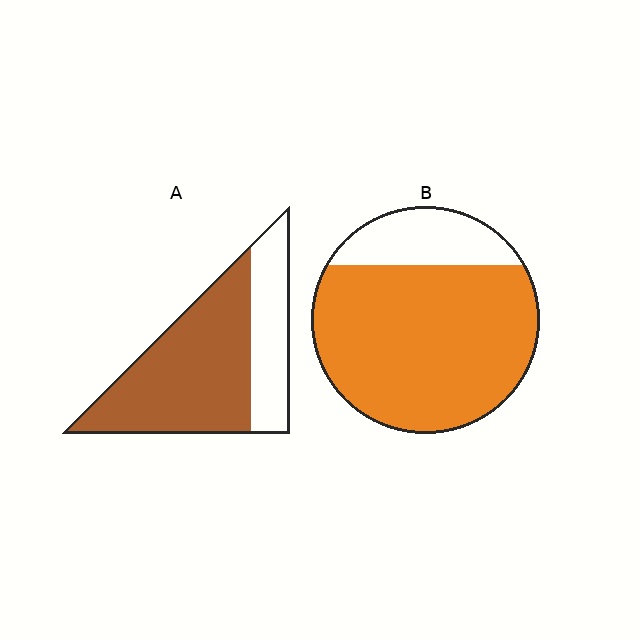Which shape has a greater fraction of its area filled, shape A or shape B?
Shape B.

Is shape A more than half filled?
Yes.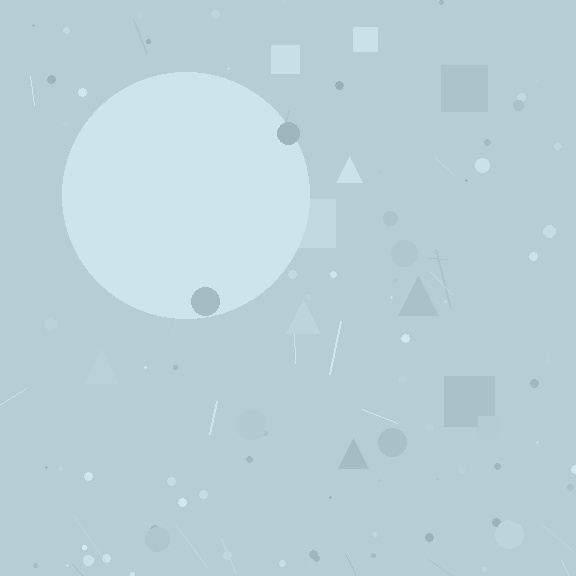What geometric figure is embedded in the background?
A circle is embedded in the background.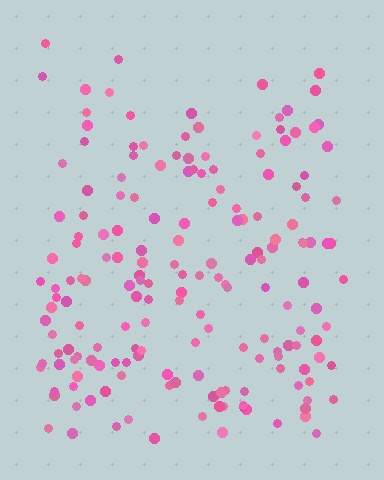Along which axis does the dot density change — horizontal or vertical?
Vertical.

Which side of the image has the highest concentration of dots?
The bottom.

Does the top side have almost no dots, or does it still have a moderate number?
Still a moderate number, just noticeably fewer than the bottom.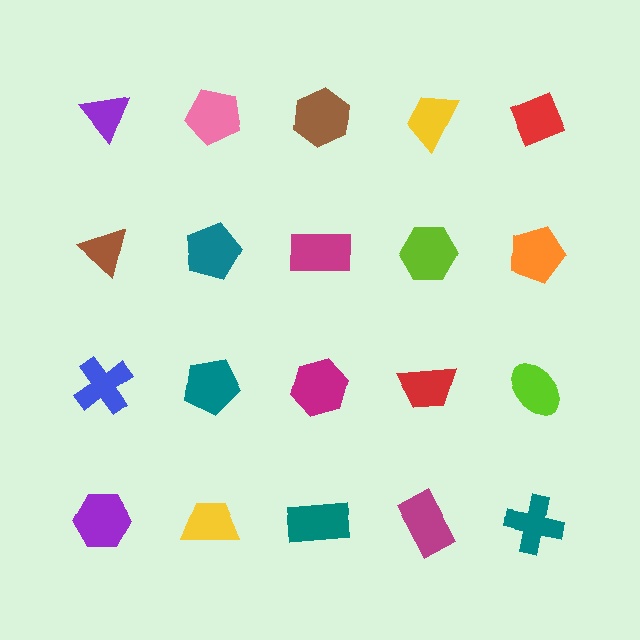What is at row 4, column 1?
A purple hexagon.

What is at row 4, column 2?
A yellow trapezoid.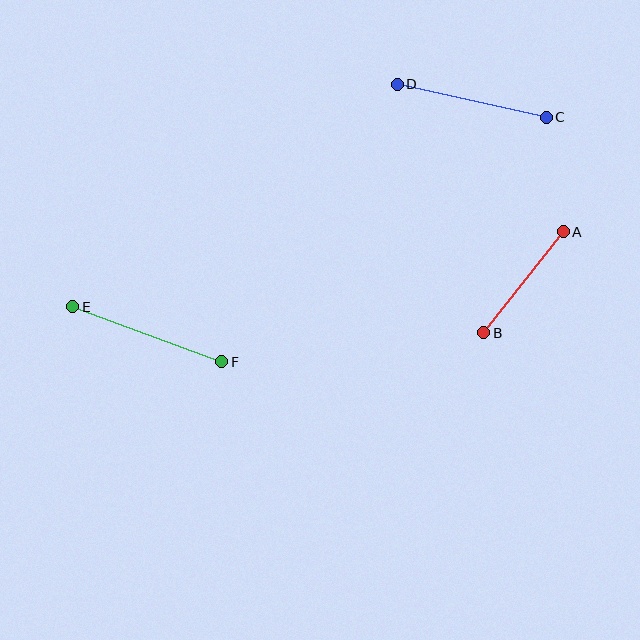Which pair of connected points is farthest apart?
Points E and F are farthest apart.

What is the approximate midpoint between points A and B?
The midpoint is at approximately (523, 282) pixels.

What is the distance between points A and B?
The distance is approximately 129 pixels.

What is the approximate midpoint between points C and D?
The midpoint is at approximately (472, 101) pixels.